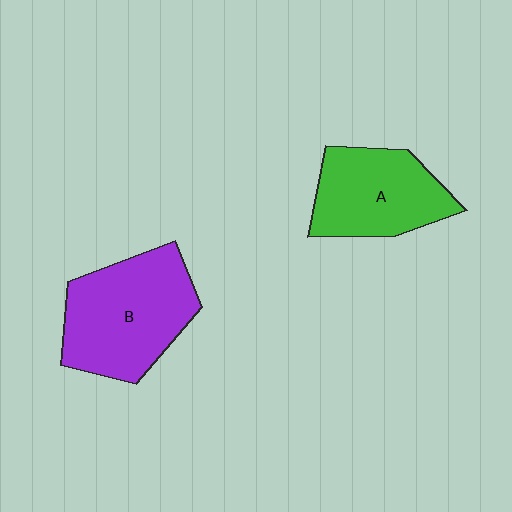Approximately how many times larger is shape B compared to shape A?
Approximately 1.3 times.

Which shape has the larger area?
Shape B (purple).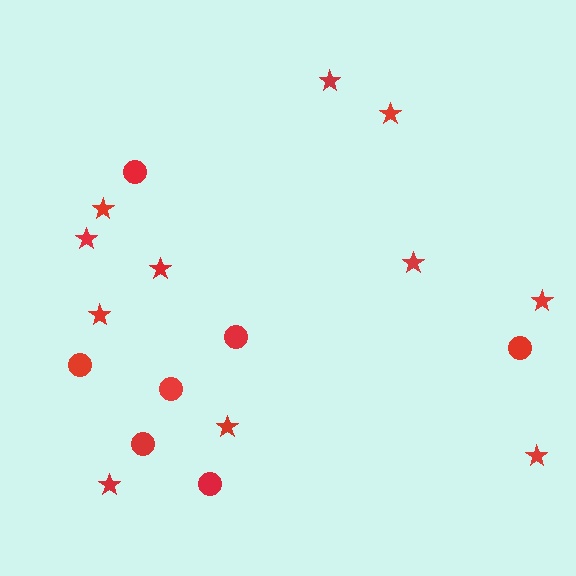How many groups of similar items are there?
There are 2 groups: one group of circles (7) and one group of stars (11).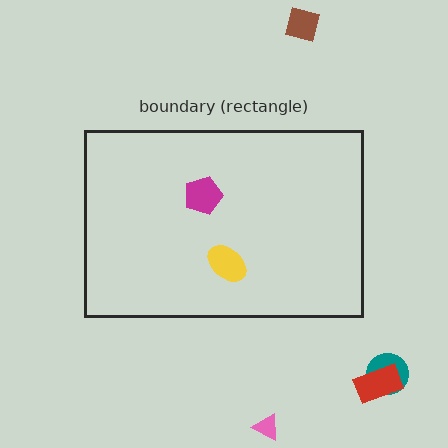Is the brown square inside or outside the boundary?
Outside.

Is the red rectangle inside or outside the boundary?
Outside.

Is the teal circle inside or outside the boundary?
Outside.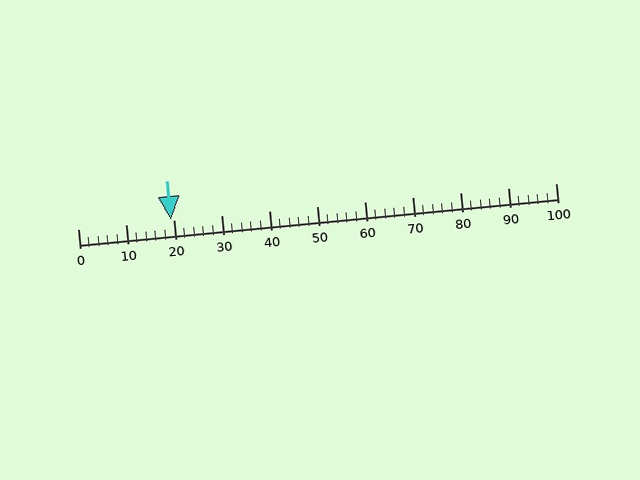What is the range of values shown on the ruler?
The ruler shows values from 0 to 100.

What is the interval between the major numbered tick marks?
The major tick marks are spaced 10 units apart.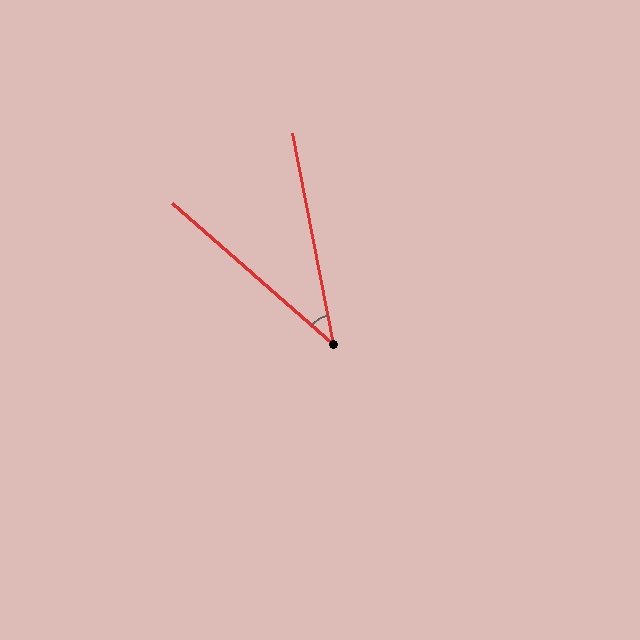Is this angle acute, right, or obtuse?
It is acute.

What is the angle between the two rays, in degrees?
Approximately 38 degrees.